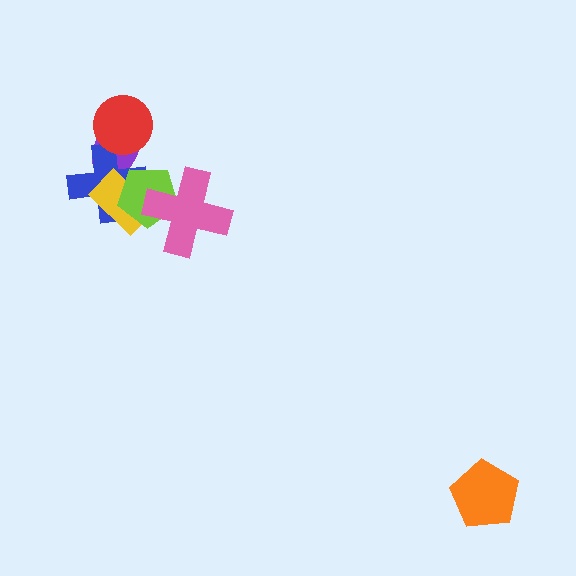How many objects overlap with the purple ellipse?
4 objects overlap with the purple ellipse.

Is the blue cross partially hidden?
Yes, it is partially covered by another shape.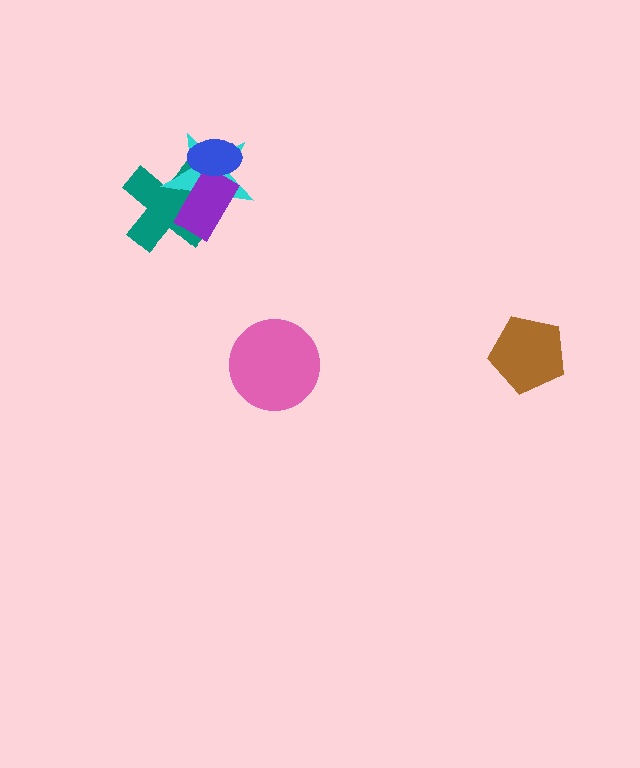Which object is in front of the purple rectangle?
The blue ellipse is in front of the purple rectangle.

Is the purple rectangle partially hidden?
Yes, it is partially covered by another shape.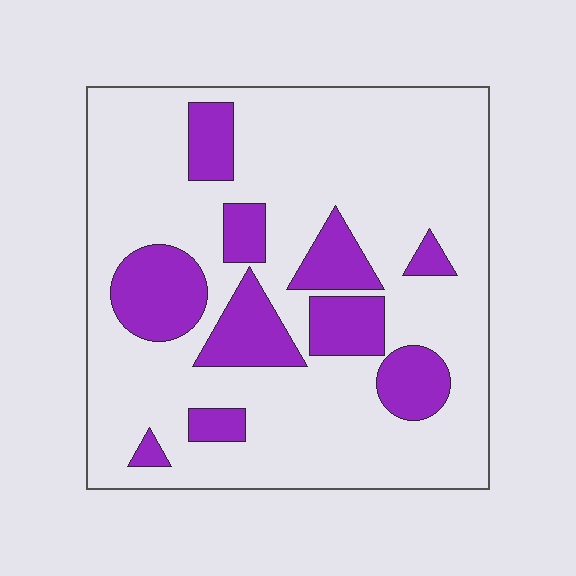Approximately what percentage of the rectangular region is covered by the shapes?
Approximately 25%.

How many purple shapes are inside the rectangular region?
10.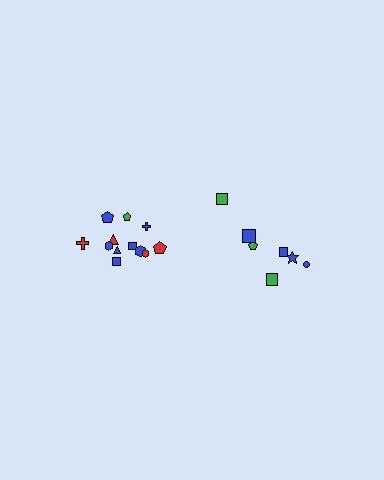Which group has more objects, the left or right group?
The left group.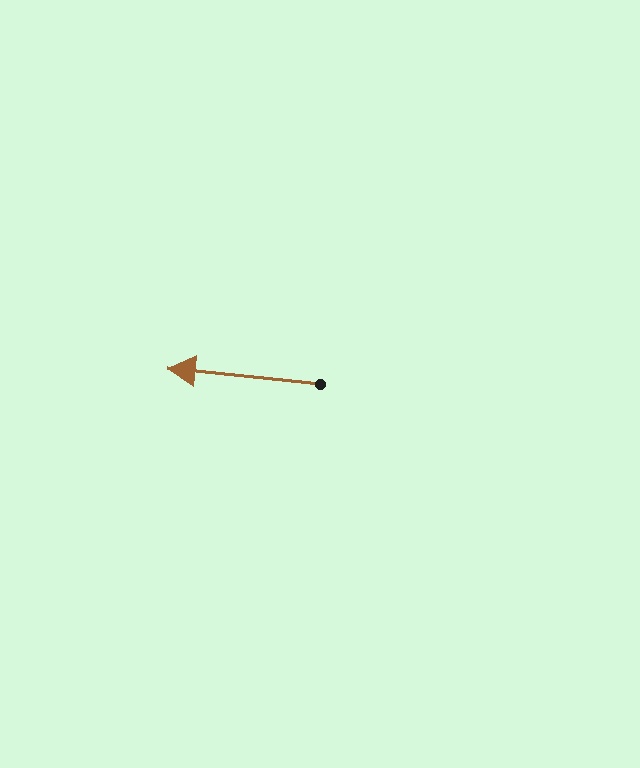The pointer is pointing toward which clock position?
Roughly 9 o'clock.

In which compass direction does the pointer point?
West.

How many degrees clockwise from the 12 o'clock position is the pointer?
Approximately 276 degrees.